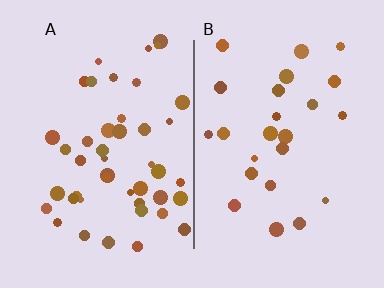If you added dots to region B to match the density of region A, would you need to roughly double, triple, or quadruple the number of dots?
Approximately double.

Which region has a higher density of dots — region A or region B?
A (the left).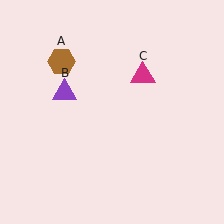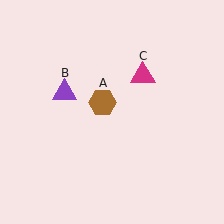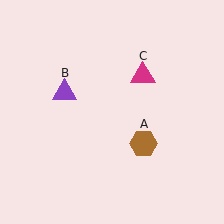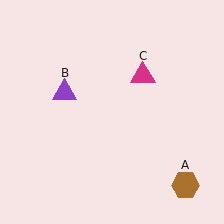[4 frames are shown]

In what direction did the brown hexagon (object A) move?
The brown hexagon (object A) moved down and to the right.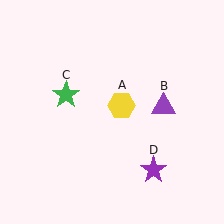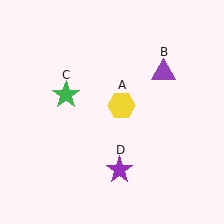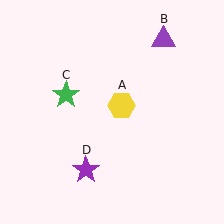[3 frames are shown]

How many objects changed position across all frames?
2 objects changed position: purple triangle (object B), purple star (object D).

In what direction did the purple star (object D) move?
The purple star (object D) moved left.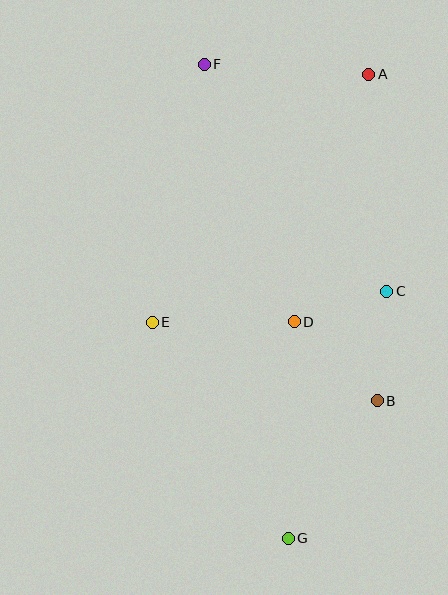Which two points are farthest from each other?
Points F and G are farthest from each other.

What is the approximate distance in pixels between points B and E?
The distance between B and E is approximately 238 pixels.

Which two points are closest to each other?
Points C and D are closest to each other.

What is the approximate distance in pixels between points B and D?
The distance between B and D is approximately 115 pixels.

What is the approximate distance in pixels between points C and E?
The distance between C and E is approximately 237 pixels.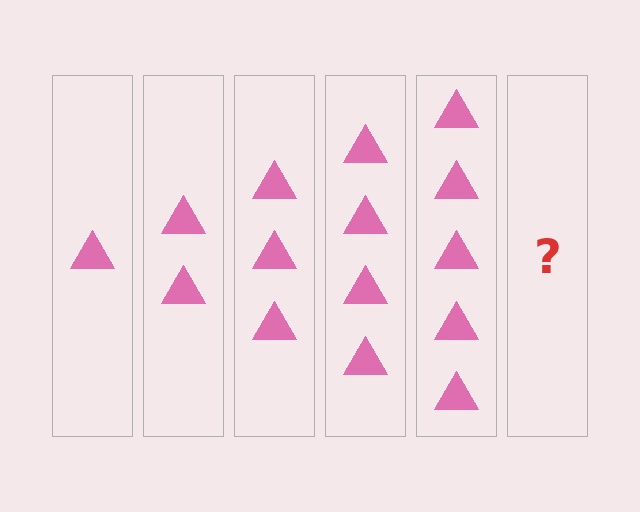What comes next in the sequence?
The next element should be 6 triangles.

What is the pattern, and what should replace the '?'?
The pattern is that each step adds one more triangle. The '?' should be 6 triangles.